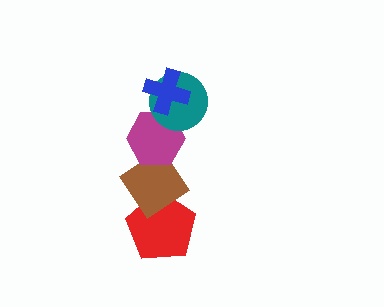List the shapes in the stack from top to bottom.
From top to bottom: the blue cross, the teal circle, the magenta hexagon, the brown diamond, the red pentagon.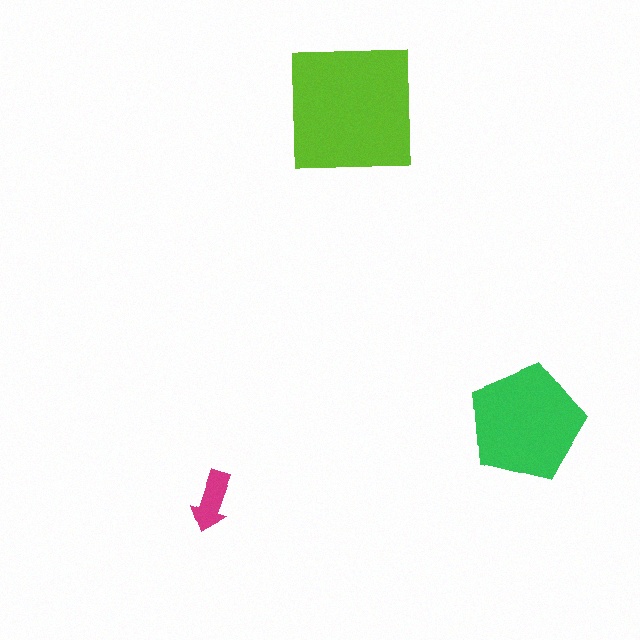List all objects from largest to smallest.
The lime square, the green pentagon, the magenta arrow.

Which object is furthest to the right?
The green pentagon is rightmost.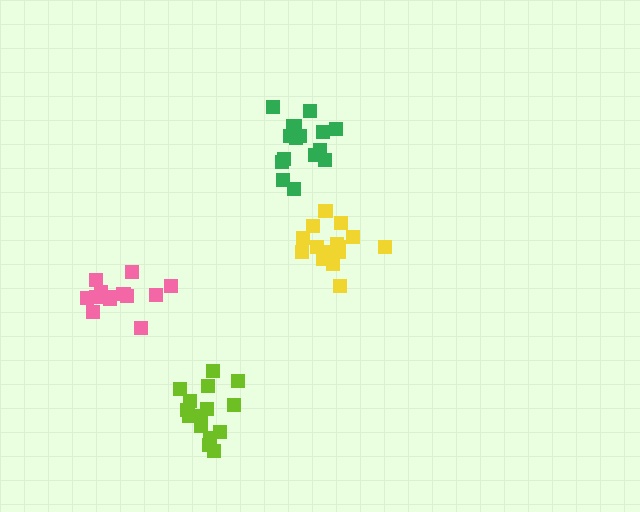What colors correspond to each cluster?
The clusters are colored: yellow, green, pink, lime.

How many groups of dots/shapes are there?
There are 4 groups.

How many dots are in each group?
Group 1: 15 dots, Group 2: 16 dots, Group 3: 13 dots, Group 4: 15 dots (59 total).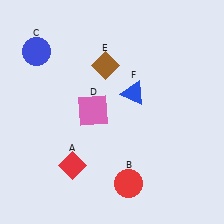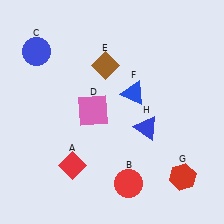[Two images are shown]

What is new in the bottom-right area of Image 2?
A red hexagon (G) was added in the bottom-right area of Image 2.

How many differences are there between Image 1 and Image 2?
There are 2 differences between the two images.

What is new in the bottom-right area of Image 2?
A blue triangle (H) was added in the bottom-right area of Image 2.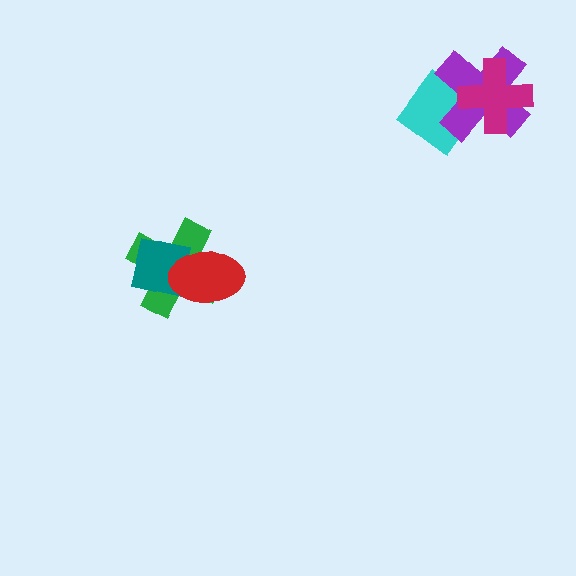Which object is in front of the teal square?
The red ellipse is in front of the teal square.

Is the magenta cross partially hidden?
No, no other shape covers it.